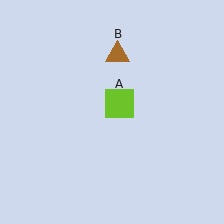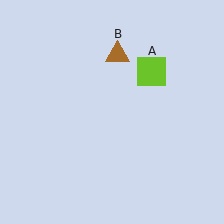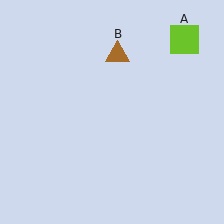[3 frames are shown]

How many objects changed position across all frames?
1 object changed position: lime square (object A).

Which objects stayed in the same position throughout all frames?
Brown triangle (object B) remained stationary.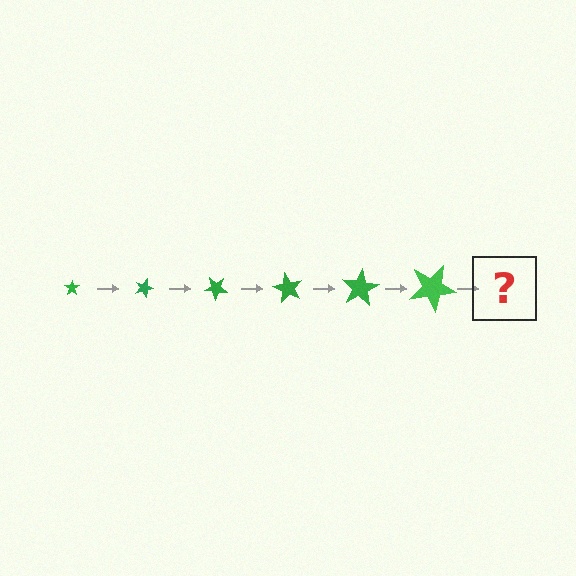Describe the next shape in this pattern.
It should be a star, larger than the previous one and rotated 120 degrees from the start.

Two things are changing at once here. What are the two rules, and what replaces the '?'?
The two rules are that the star grows larger each step and it rotates 20 degrees each step. The '?' should be a star, larger than the previous one and rotated 120 degrees from the start.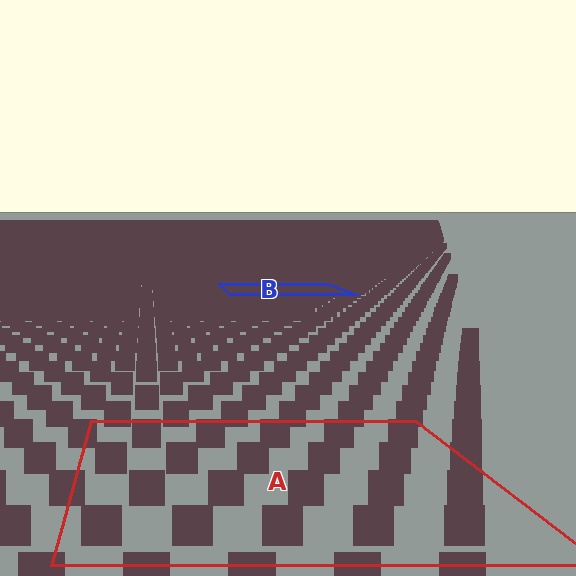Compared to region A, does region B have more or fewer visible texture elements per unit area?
Region B has more texture elements per unit area — they are packed more densely because it is farther away.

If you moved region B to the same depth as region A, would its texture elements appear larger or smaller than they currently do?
They would appear larger. At a closer depth, the same texture elements are projected at a bigger on-screen size.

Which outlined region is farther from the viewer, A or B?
Region B is farther from the viewer — the texture elements inside it appear smaller and more densely packed.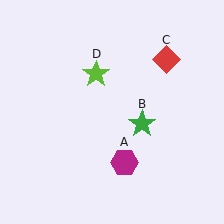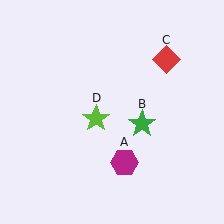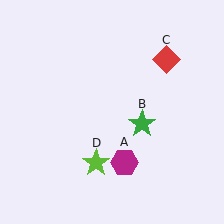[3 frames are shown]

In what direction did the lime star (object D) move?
The lime star (object D) moved down.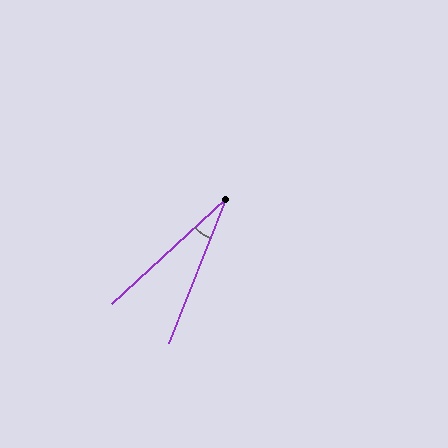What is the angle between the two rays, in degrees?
Approximately 26 degrees.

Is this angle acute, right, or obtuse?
It is acute.